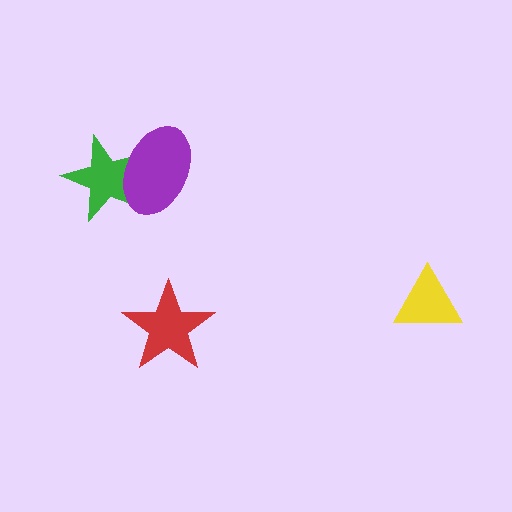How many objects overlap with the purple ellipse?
1 object overlaps with the purple ellipse.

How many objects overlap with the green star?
1 object overlaps with the green star.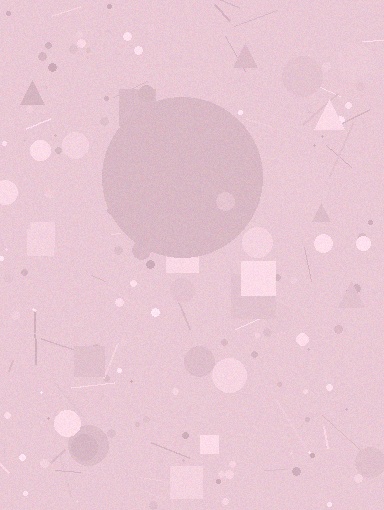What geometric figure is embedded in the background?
A circle is embedded in the background.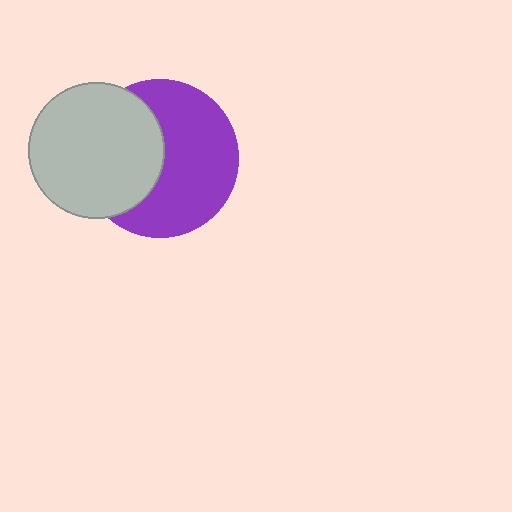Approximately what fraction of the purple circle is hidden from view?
Roughly 40% of the purple circle is hidden behind the light gray circle.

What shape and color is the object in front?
The object in front is a light gray circle.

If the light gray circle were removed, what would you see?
You would see the complete purple circle.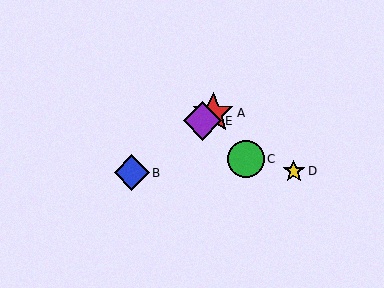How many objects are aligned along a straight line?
3 objects (A, B, E) are aligned along a straight line.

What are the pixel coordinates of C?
Object C is at (246, 159).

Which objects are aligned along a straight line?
Objects A, B, E are aligned along a straight line.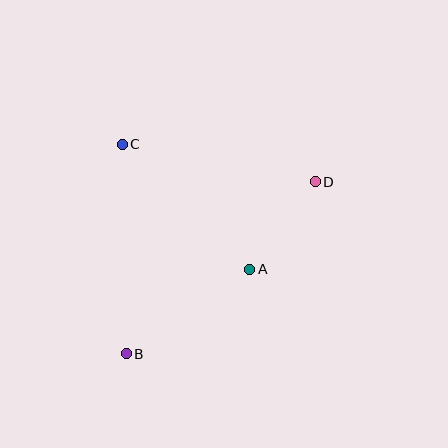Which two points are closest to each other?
Points A and D are closest to each other.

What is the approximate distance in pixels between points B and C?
The distance between B and C is approximately 209 pixels.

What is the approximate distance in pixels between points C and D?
The distance between C and D is approximately 197 pixels.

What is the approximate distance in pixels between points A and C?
The distance between A and C is approximately 178 pixels.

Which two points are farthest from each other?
Points B and D are farthest from each other.